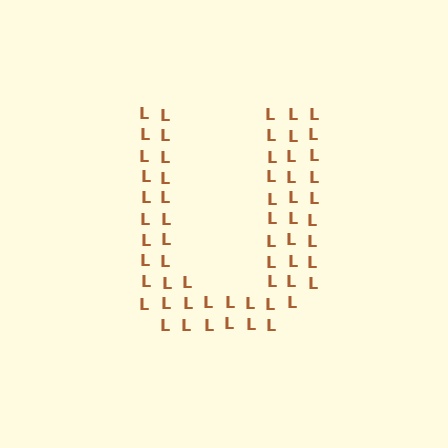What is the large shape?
The large shape is the letter U.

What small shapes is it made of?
It is made of small letter L's.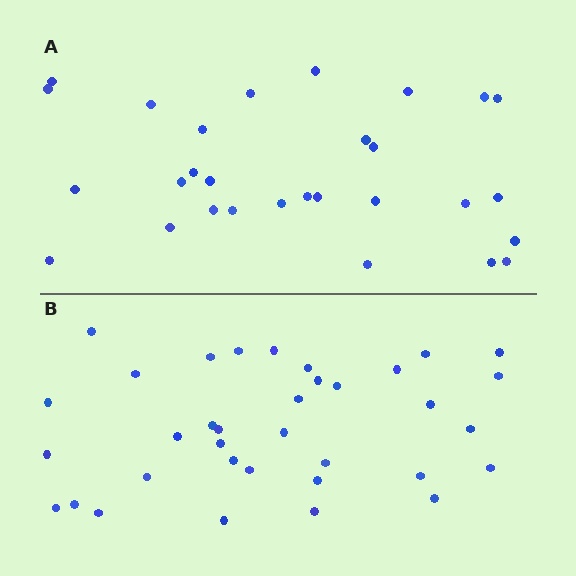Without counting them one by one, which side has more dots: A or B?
Region B (the bottom region) has more dots.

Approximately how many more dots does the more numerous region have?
Region B has about 6 more dots than region A.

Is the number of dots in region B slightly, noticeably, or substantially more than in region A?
Region B has only slightly more — the two regions are fairly close. The ratio is roughly 1.2 to 1.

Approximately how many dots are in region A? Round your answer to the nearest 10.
About 30 dots. (The exact count is 29, which rounds to 30.)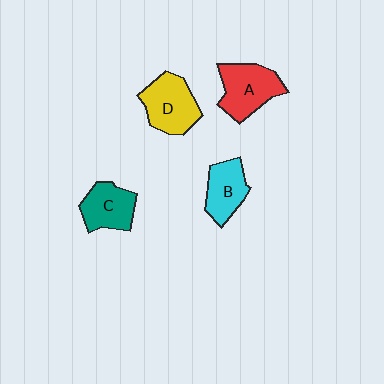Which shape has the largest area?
Shape A (red).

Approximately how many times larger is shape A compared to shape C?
Approximately 1.2 times.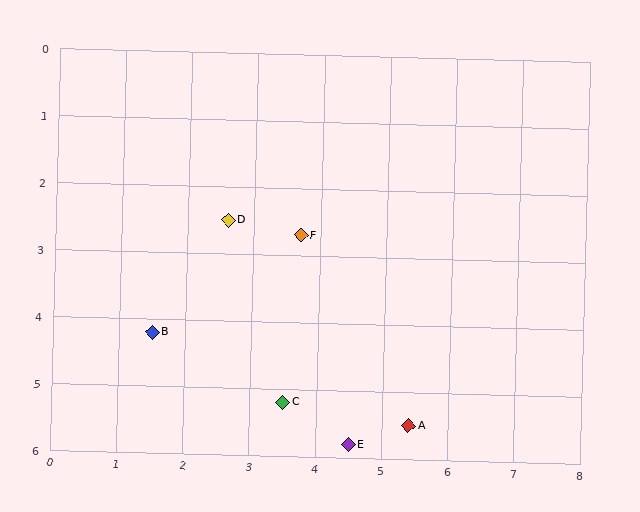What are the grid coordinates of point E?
Point E is at approximately (4.5, 5.8).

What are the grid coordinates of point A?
Point A is at approximately (5.4, 5.5).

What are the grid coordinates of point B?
Point B is at approximately (1.5, 4.2).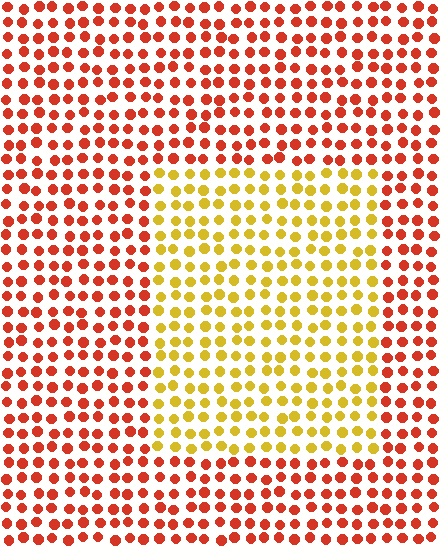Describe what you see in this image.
The image is filled with small red elements in a uniform arrangement. A rectangle-shaped region is visible where the elements are tinted to a slightly different hue, forming a subtle color boundary.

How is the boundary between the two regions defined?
The boundary is defined purely by a slight shift in hue (about 46 degrees). Spacing, size, and orientation are identical on both sides.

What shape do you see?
I see a rectangle.